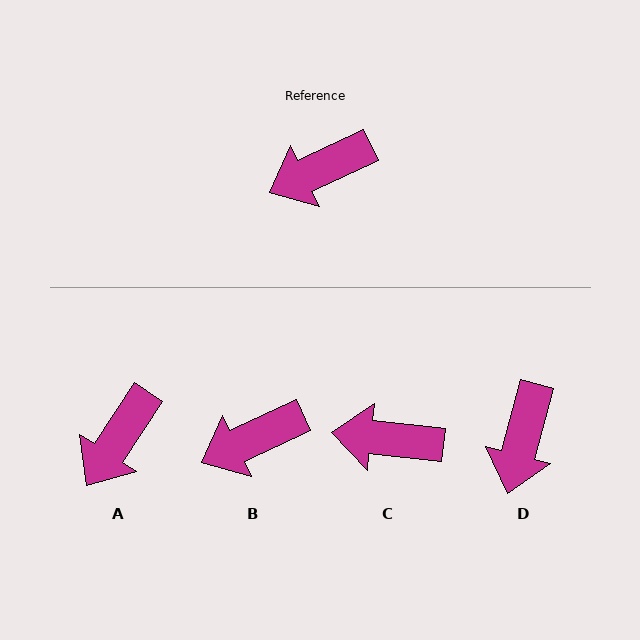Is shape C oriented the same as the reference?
No, it is off by about 31 degrees.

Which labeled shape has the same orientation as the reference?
B.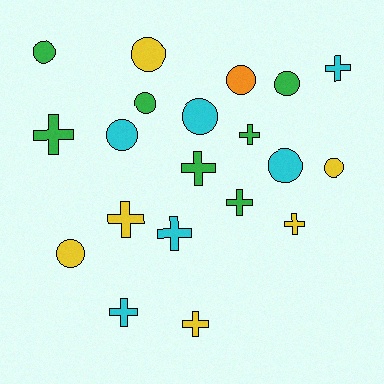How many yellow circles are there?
There are 3 yellow circles.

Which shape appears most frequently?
Circle, with 10 objects.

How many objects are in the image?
There are 20 objects.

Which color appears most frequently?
Green, with 7 objects.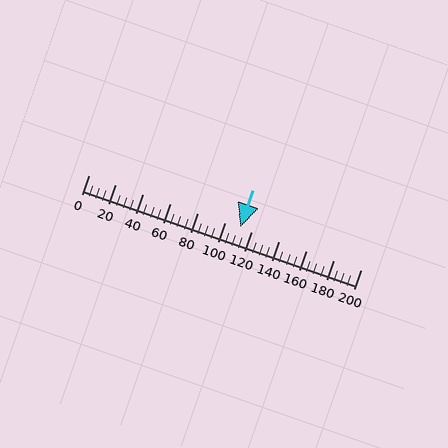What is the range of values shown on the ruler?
The ruler shows values from 0 to 200.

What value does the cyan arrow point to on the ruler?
The cyan arrow points to approximately 112.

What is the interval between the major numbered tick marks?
The major tick marks are spaced 20 units apart.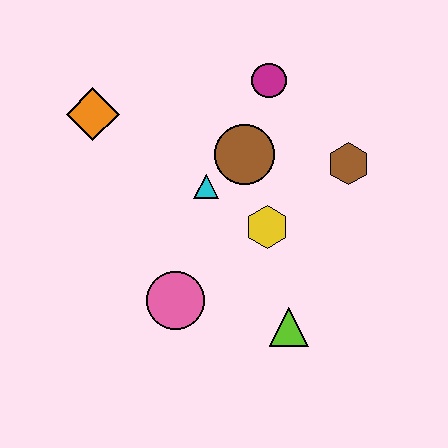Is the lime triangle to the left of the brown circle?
No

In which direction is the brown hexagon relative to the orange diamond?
The brown hexagon is to the right of the orange diamond.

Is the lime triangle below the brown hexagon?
Yes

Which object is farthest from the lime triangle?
The orange diamond is farthest from the lime triangle.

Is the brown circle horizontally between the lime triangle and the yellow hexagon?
No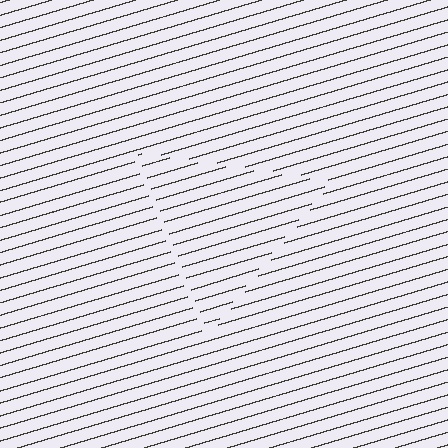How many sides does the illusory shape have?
3 sides — the line-ends trace a triangle.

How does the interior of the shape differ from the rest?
The interior of the shape contains the same grating, shifted by half a period — the contour is defined by the phase discontinuity where line-ends from the inner and outer gratings abut.